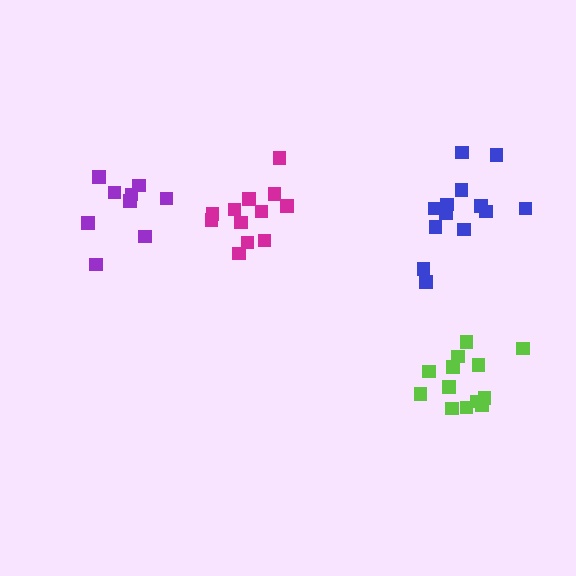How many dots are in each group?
Group 1: 13 dots, Group 2: 13 dots, Group 3: 12 dots, Group 4: 9 dots (47 total).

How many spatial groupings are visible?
There are 4 spatial groupings.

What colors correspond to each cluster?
The clusters are colored: blue, lime, magenta, purple.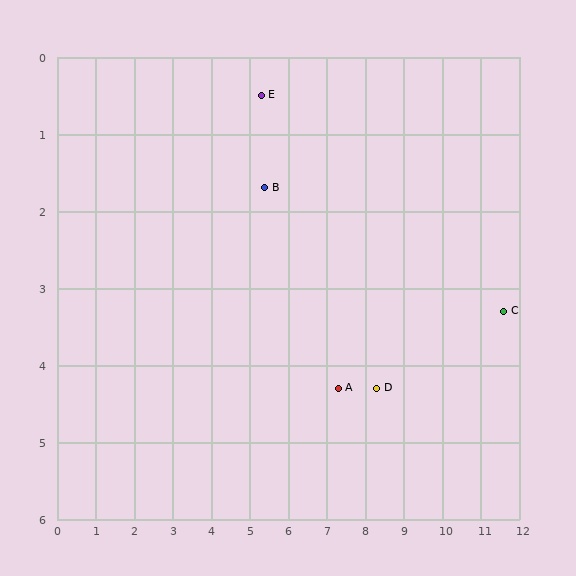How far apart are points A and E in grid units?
Points A and E are about 4.3 grid units apart.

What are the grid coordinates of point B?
Point B is at approximately (5.4, 1.7).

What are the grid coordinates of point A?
Point A is at approximately (7.3, 4.3).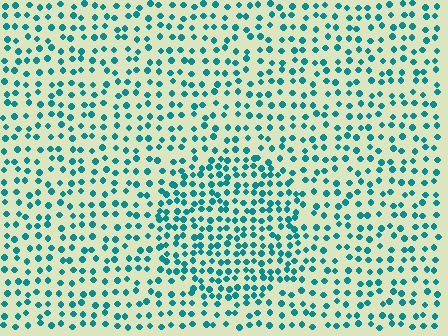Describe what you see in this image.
The image contains small teal elements arranged at two different densities. A circle-shaped region is visible where the elements are more densely packed than the surrounding area.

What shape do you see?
I see a circle.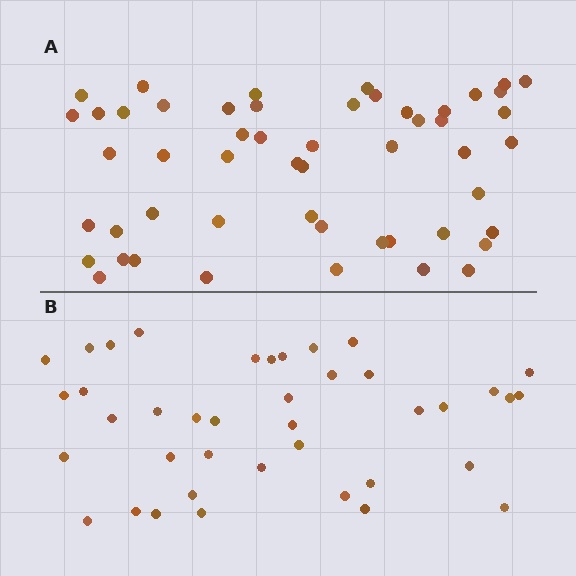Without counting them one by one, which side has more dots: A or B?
Region A (the top region) has more dots.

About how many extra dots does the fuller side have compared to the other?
Region A has roughly 12 or so more dots than region B.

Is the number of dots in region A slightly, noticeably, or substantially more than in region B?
Region A has noticeably more, but not dramatically so. The ratio is roughly 1.3 to 1.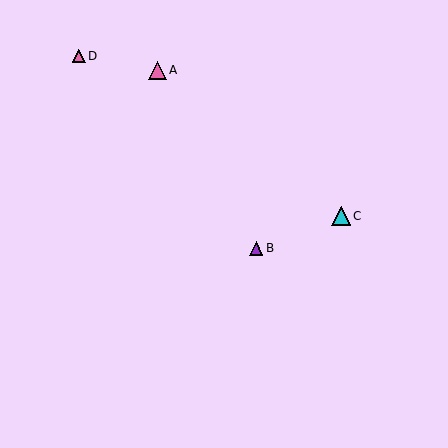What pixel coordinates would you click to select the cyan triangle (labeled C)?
Click at (341, 216) to select the cyan triangle C.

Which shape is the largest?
The cyan triangle (labeled C) is the largest.